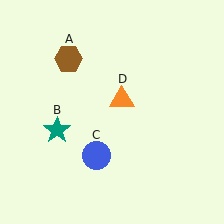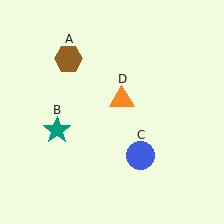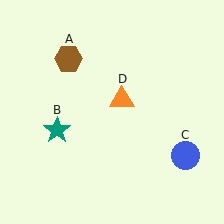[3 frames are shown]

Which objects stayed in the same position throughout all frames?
Brown hexagon (object A) and teal star (object B) and orange triangle (object D) remained stationary.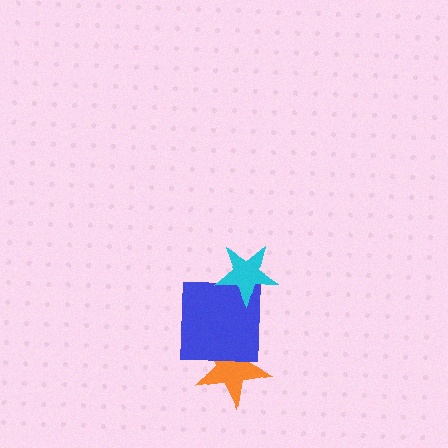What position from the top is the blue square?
The blue square is 2nd from the top.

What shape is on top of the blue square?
The cyan star is on top of the blue square.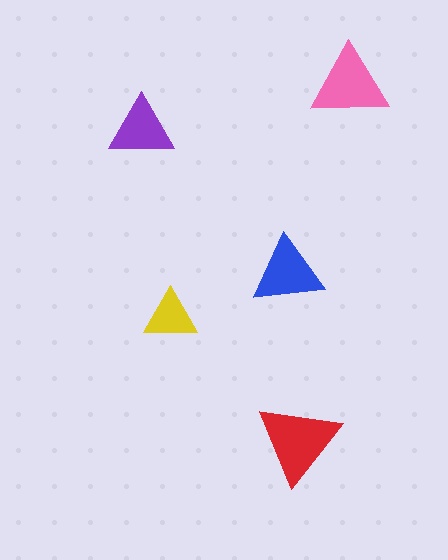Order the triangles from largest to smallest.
the red one, the pink one, the blue one, the purple one, the yellow one.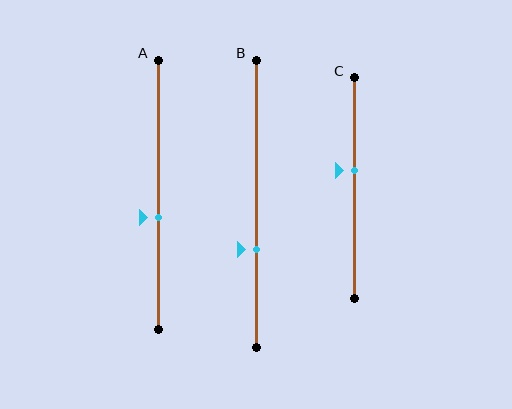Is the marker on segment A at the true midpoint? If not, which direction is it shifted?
No, the marker on segment A is shifted downward by about 8% of the segment length.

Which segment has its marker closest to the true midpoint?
Segment C has its marker closest to the true midpoint.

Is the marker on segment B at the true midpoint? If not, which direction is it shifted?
No, the marker on segment B is shifted downward by about 16% of the segment length.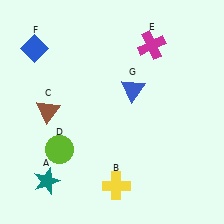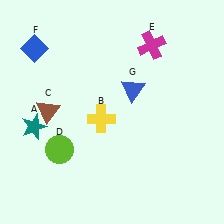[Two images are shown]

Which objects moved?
The objects that moved are: the teal star (A), the yellow cross (B).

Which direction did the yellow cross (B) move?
The yellow cross (B) moved up.